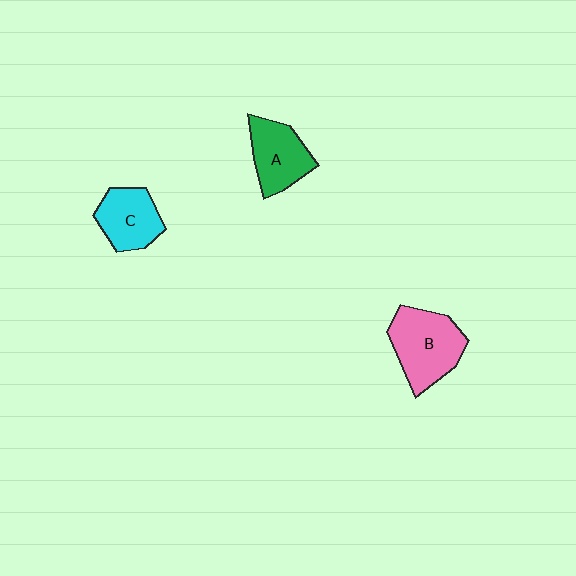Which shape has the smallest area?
Shape C (cyan).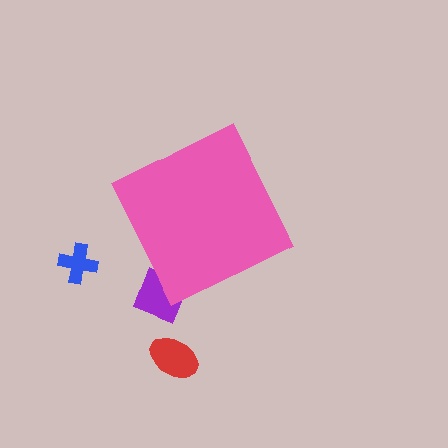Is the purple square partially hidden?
Yes, the purple square is partially hidden behind the pink diamond.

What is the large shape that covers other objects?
A pink diamond.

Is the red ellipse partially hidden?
No, the red ellipse is fully visible.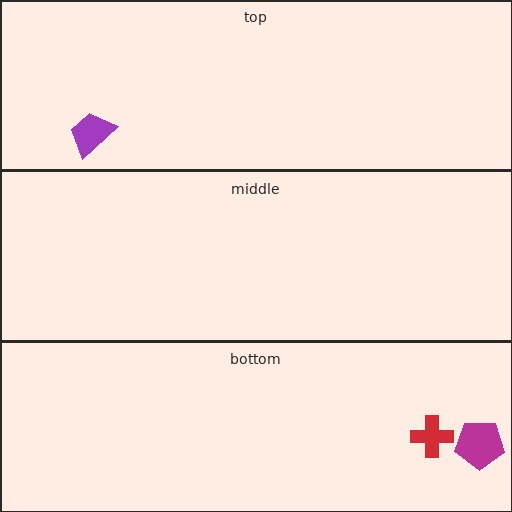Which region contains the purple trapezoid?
The top region.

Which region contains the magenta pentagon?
The bottom region.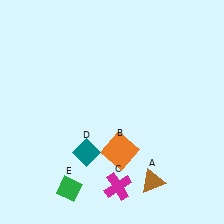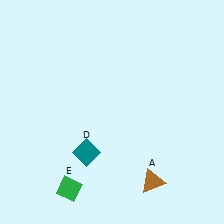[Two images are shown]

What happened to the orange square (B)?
The orange square (B) was removed in Image 2. It was in the bottom-right area of Image 1.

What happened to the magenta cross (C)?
The magenta cross (C) was removed in Image 2. It was in the bottom-right area of Image 1.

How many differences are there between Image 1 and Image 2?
There are 2 differences between the two images.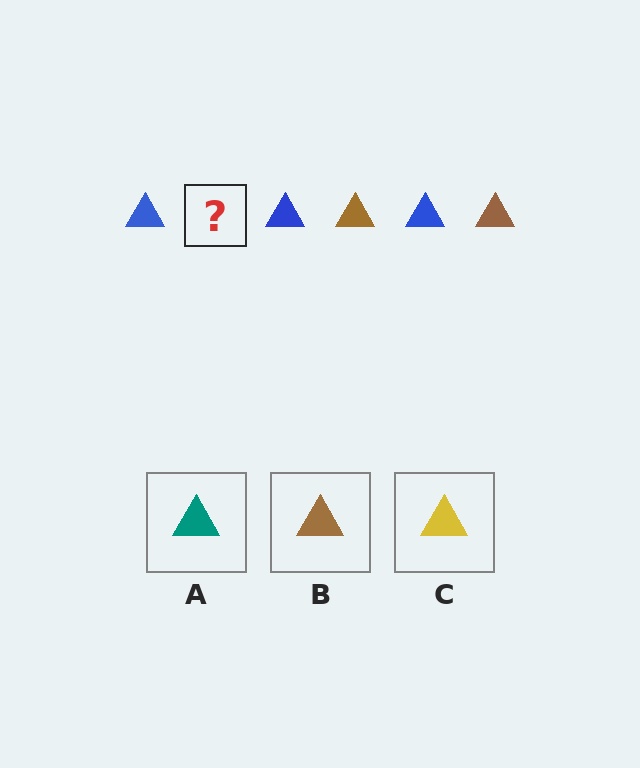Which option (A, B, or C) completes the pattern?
B.